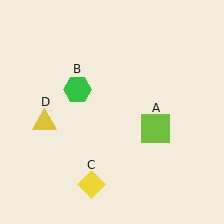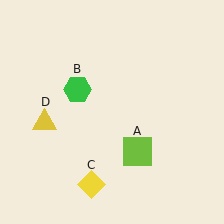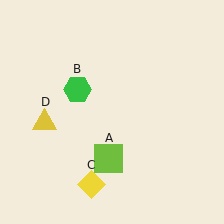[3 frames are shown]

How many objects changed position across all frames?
1 object changed position: lime square (object A).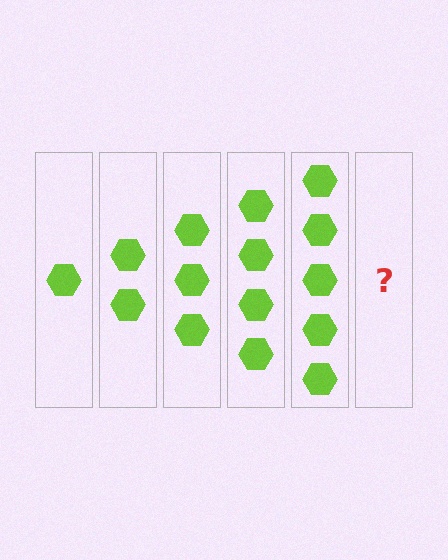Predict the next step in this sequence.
The next step is 6 hexagons.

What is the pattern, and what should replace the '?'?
The pattern is that each step adds one more hexagon. The '?' should be 6 hexagons.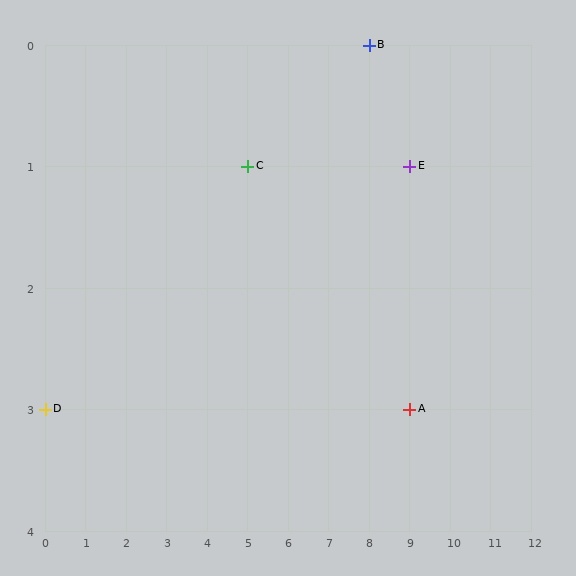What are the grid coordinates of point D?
Point D is at grid coordinates (0, 3).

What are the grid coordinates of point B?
Point B is at grid coordinates (8, 0).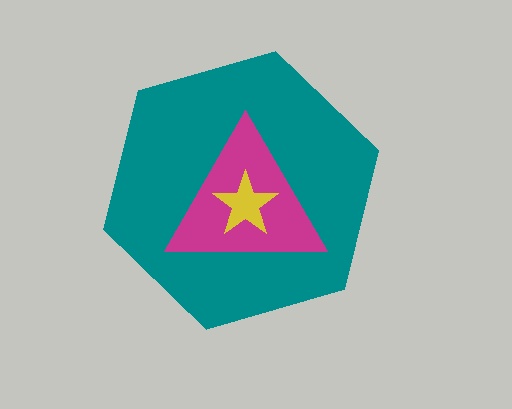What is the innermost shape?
The yellow star.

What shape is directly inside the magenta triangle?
The yellow star.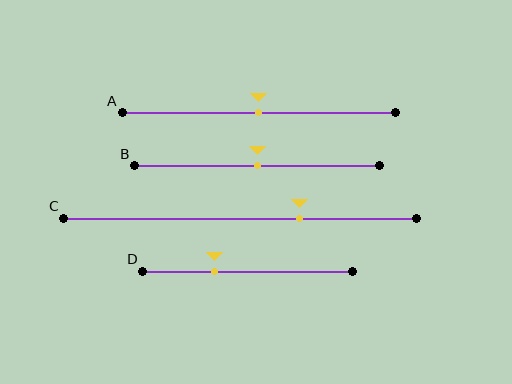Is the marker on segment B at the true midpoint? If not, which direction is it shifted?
Yes, the marker on segment B is at the true midpoint.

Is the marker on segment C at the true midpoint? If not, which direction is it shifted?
No, the marker on segment C is shifted to the right by about 17% of the segment length.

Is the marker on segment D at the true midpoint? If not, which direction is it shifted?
No, the marker on segment D is shifted to the left by about 16% of the segment length.